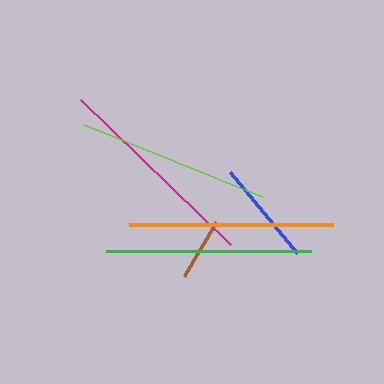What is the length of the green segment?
The green segment is approximately 206 pixels long.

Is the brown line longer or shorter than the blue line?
The blue line is longer than the brown line.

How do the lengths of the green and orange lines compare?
The green and orange lines are approximately the same length.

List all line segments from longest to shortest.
From longest to shortest: magenta, green, orange, lime, blue, brown.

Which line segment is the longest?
The magenta line is the longest at approximately 208 pixels.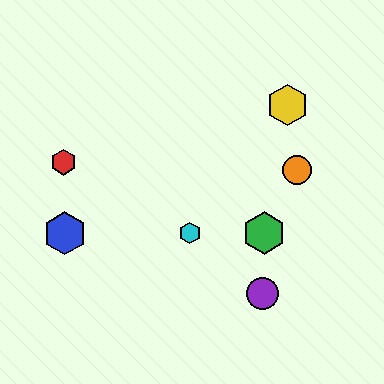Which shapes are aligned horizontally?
The blue hexagon, the green hexagon, the cyan hexagon are aligned horizontally.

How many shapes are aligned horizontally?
3 shapes (the blue hexagon, the green hexagon, the cyan hexagon) are aligned horizontally.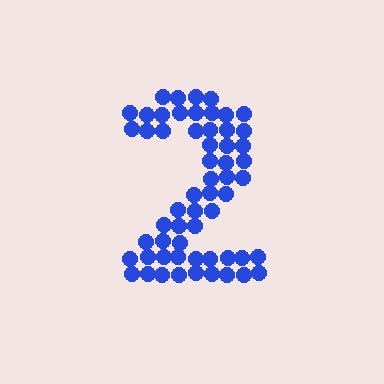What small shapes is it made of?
It is made of small circles.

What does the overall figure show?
The overall figure shows the digit 2.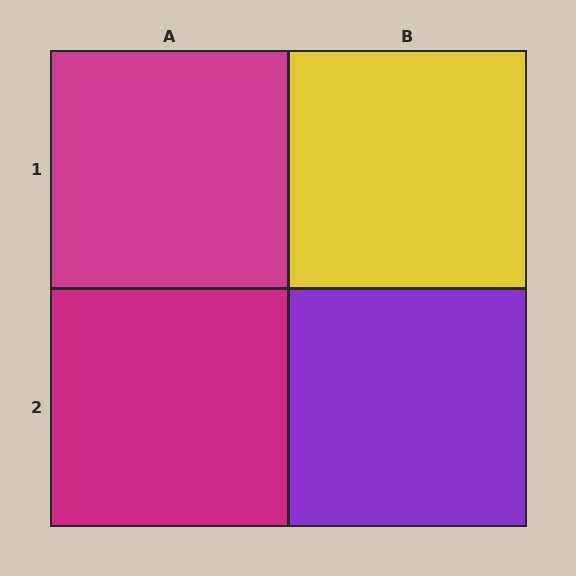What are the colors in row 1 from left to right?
Magenta, yellow.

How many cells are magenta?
2 cells are magenta.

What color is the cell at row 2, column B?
Purple.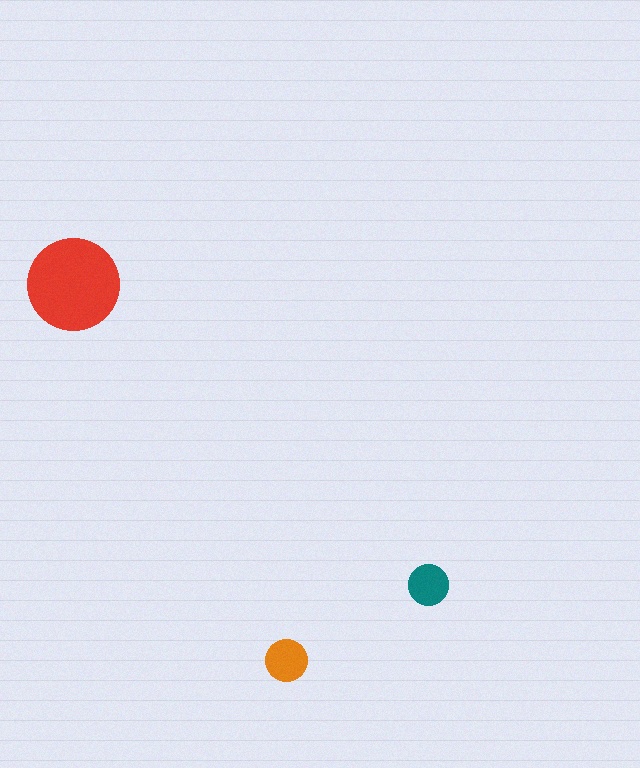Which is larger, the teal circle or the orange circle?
The orange one.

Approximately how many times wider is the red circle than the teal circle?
About 2.5 times wider.